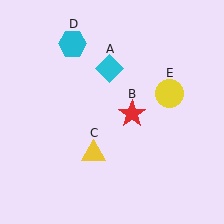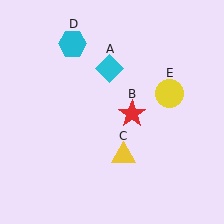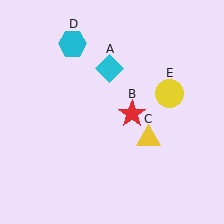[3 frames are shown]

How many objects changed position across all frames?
1 object changed position: yellow triangle (object C).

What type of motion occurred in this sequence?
The yellow triangle (object C) rotated counterclockwise around the center of the scene.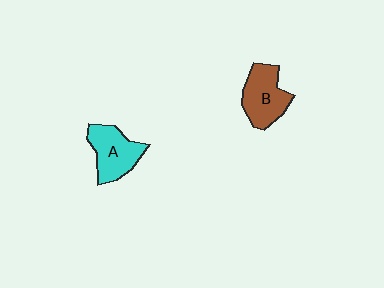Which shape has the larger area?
Shape B (brown).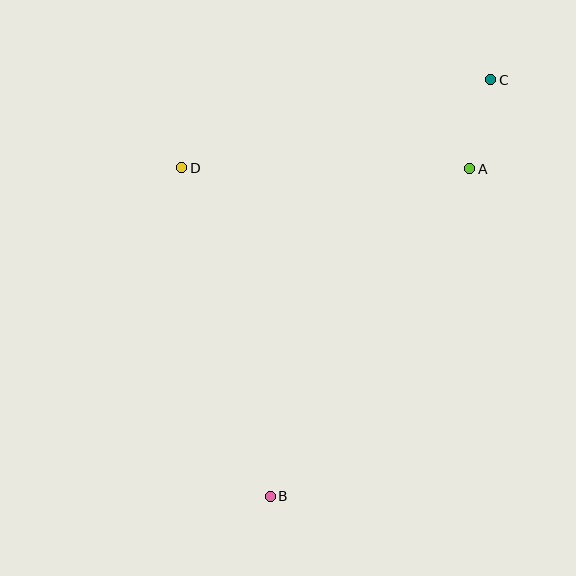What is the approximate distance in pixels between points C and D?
The distance between C and D is approximately 321 pixels.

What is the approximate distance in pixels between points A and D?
The distance between A and D is approximately 288 pixels.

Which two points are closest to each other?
Points A and C are closest to each other.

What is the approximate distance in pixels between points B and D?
The distance between B and D is approximately 340 pixels.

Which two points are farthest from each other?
Points B and C are farthest from each other.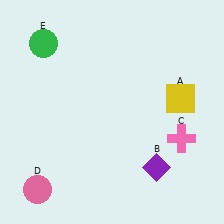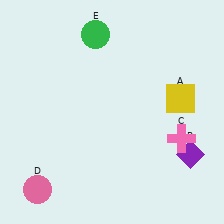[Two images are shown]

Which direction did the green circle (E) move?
The green circle (E) moved right.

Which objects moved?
The objects that moved are: the purple diamond (B), the green circle (E).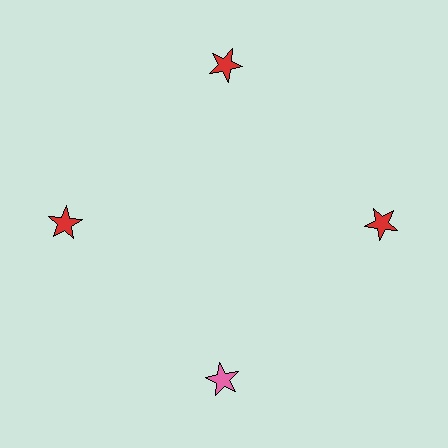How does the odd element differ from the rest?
It has a different color: pink instead of red.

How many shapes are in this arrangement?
There are 4 shapes arranged in a ring pattern.